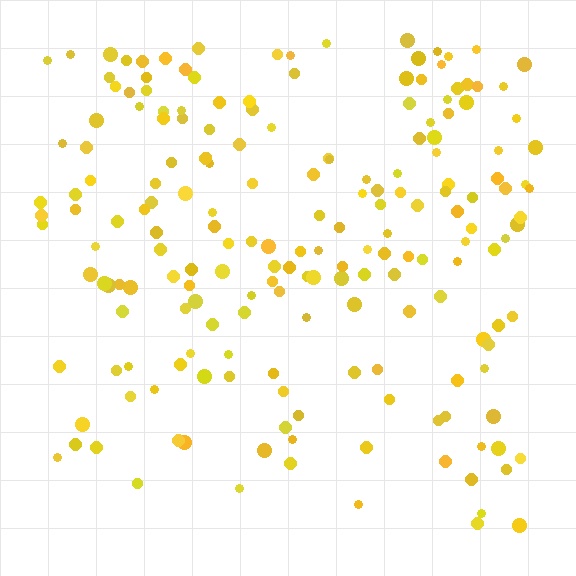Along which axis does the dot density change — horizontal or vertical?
Vertical.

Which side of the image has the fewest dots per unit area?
The bottom.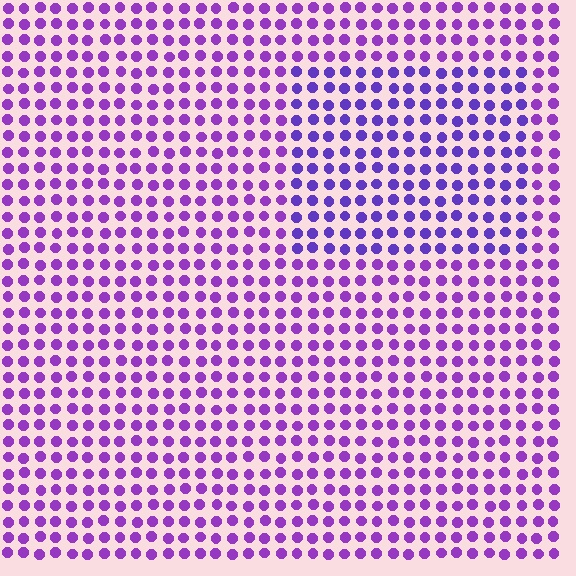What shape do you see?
I see a rectangle.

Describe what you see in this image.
The image is filled with small purple elements in a uniform arrangement. A rectangle-shaped region is visible where the elements are tinted to a slightly different hue, forming a subtle color boundary.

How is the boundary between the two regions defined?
The boundary is defined purely by a slight shift in hue (about 23 degrees). Spacing, size, and orientation are identical on both sides.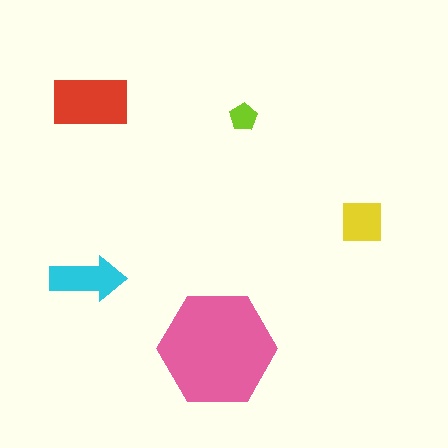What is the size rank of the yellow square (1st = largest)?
4th.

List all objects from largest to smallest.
The pink hexagon, the red rectangle, the cyan arrow, the yellow square, the lime pentagon.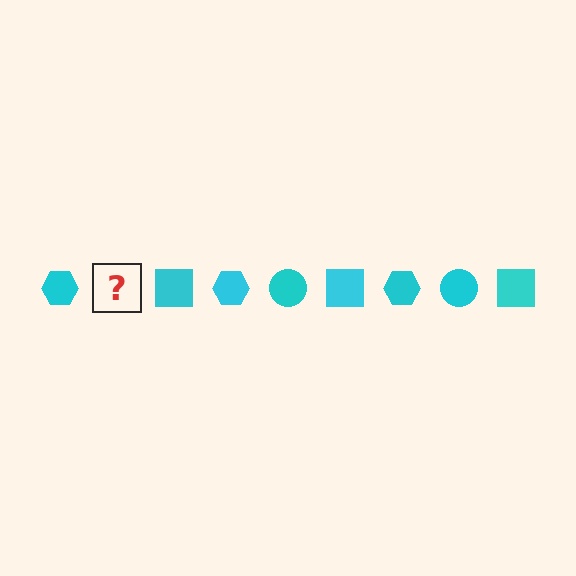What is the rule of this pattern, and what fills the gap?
The rule is that the pattern cycles through hexagon, circle, square shapes in cyan. The gap should be filled with a cyan circle.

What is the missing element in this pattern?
The missing element is a cyan circle.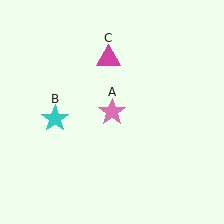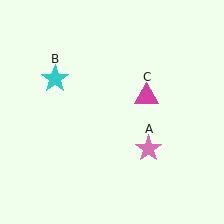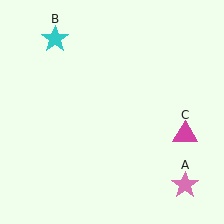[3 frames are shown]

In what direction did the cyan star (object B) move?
The cyan star (object B) moved up.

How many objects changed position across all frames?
3 objects changed position: pink star (object A), cyan star (object B), magenta triangle (object C).